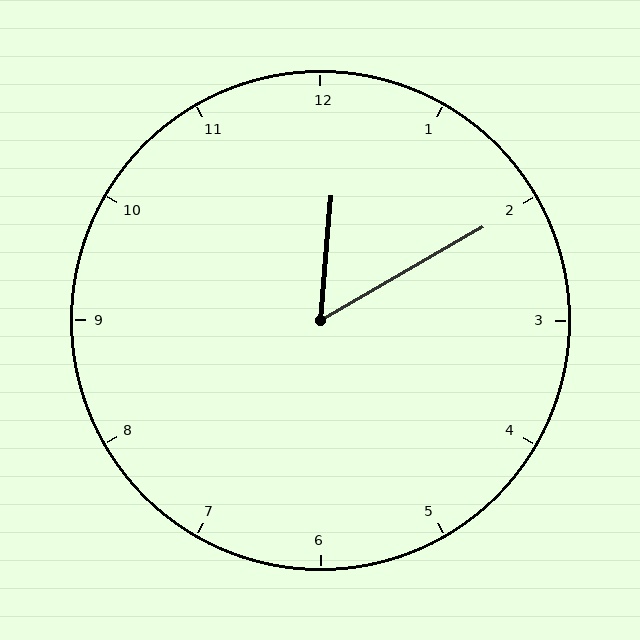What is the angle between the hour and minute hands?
Approximately 55 degrees.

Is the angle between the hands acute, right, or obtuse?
It is acute.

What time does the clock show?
12:10.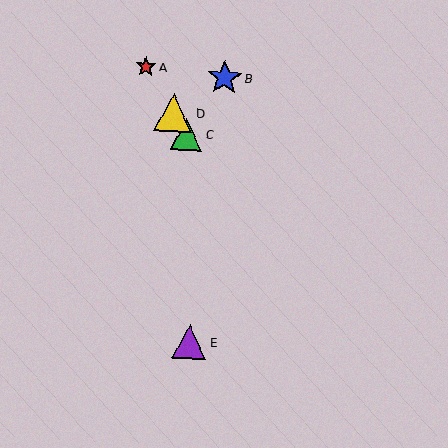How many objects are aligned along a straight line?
3 objects (A, C, D) are aligned along a straight line.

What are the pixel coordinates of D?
Object D is at (173, 113).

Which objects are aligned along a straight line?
Objects A, C, D are aligned along a straight line.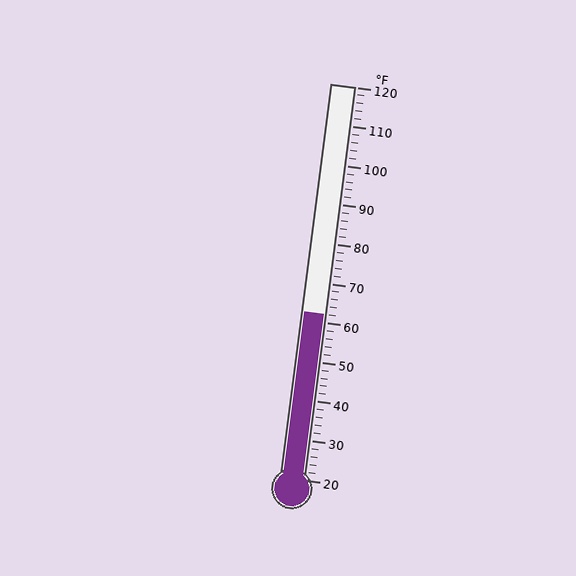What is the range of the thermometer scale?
The thermometer scale ranges from 20°F to 120°F.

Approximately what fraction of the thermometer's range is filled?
The thermometer is filled to approximately 40% of its range.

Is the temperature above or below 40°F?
The temperature is above 40°F.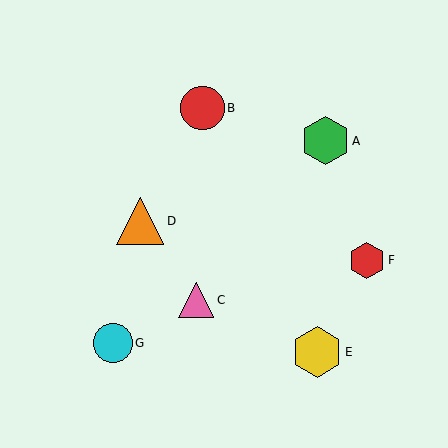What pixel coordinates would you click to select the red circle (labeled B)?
Click at (202, 108) to select the red circle B.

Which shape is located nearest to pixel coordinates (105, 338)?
The cyan circle (labeled G) at (113, 343) is nearest to that location.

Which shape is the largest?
The yellow hexagon (labeled E) is the largest.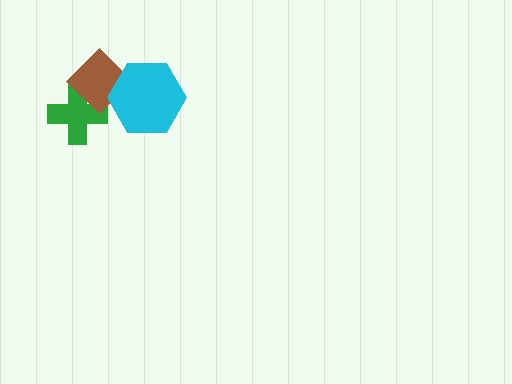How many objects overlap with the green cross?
1 object overlaps with the green cross.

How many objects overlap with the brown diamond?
2 objects overlap with the brown diamond.